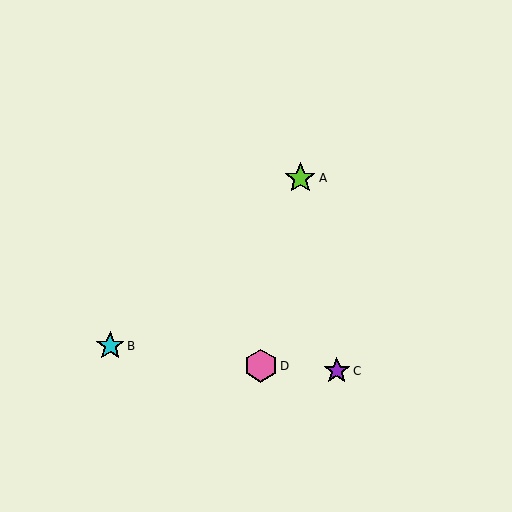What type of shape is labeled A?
Shape A is a lime star.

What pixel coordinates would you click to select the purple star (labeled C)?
Click at (337, 371) to select the purple star C.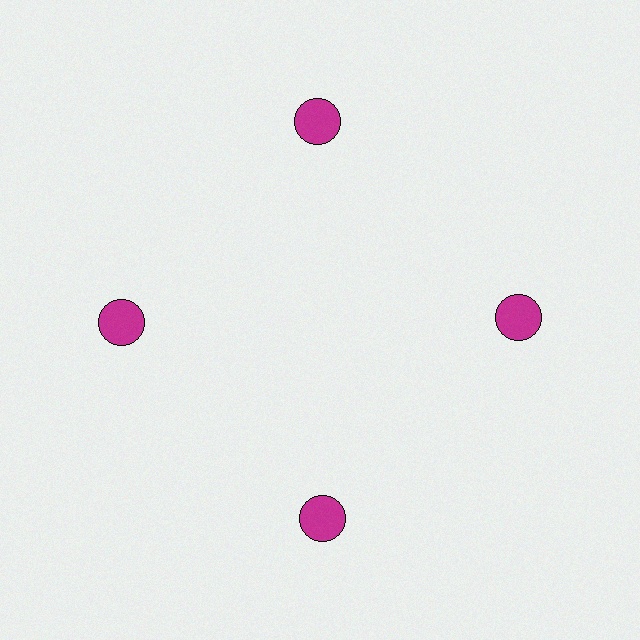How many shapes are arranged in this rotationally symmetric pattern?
There are 4 shapes, arranged in 4 groups of 1.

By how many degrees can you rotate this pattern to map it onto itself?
The pattern maps onto itself every 90 degrees of rotation.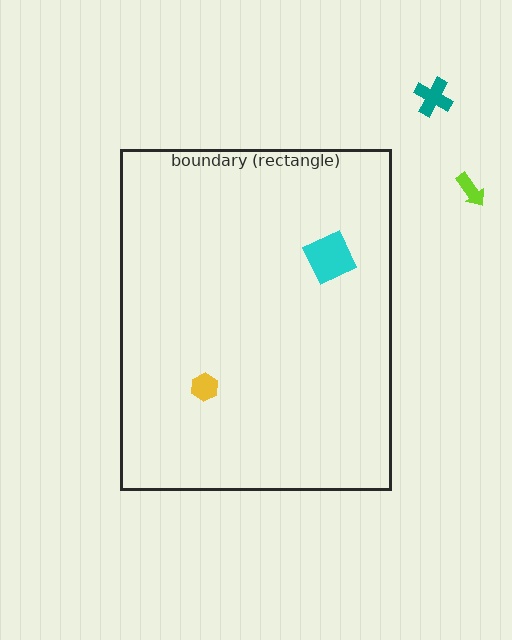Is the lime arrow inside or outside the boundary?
Outside.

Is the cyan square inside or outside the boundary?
Inside.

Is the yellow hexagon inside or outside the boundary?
Inside.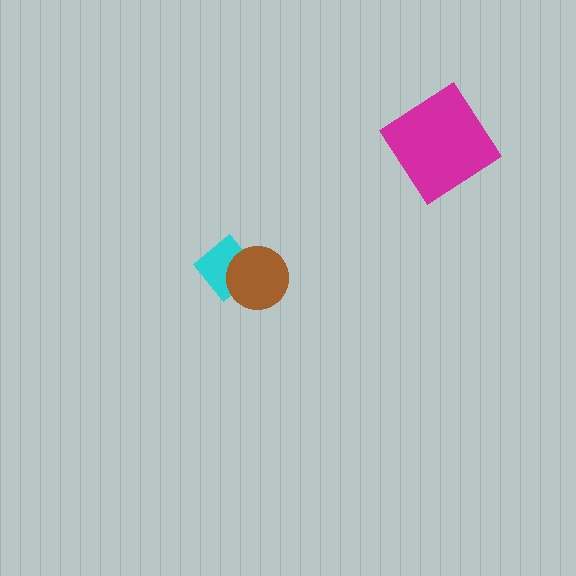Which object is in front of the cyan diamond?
The brown circle is in front of the cyan diamond.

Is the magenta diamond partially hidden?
No, no other shape covers it.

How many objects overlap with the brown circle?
1 object overlaps with the brown circle.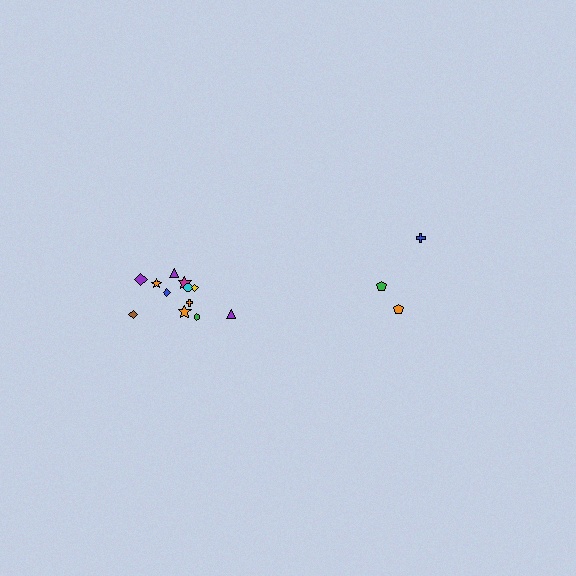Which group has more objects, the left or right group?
The left group.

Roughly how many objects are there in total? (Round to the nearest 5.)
Roughly 15 objects in total.